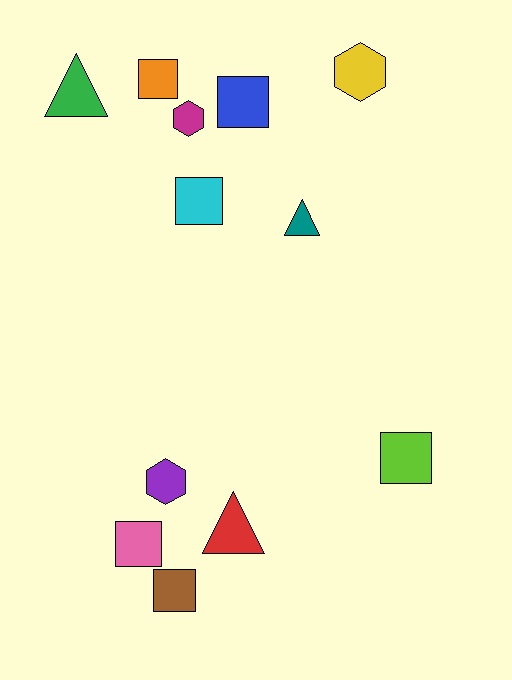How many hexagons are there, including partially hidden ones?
There are 3 hexagons.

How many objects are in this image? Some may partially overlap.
There are 12 objects.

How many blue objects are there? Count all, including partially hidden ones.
There is 1 blue object.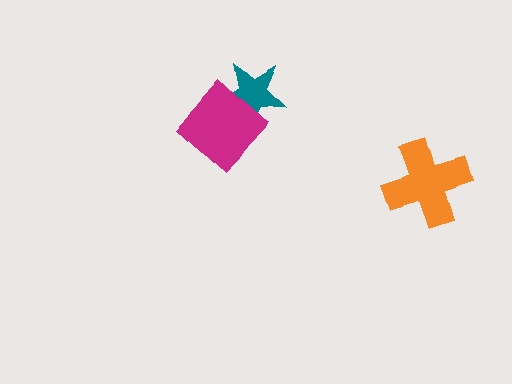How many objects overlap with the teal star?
1 object overlaps with the teal star.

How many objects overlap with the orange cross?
0 objects overlap with the orange cross.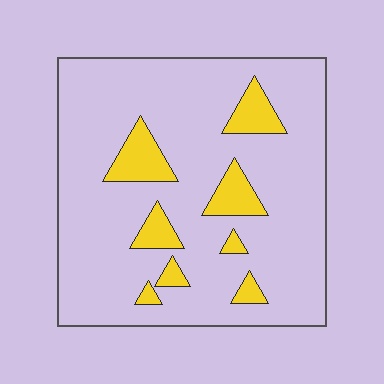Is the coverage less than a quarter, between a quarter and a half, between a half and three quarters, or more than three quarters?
Less than a quarter.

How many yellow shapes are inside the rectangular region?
8.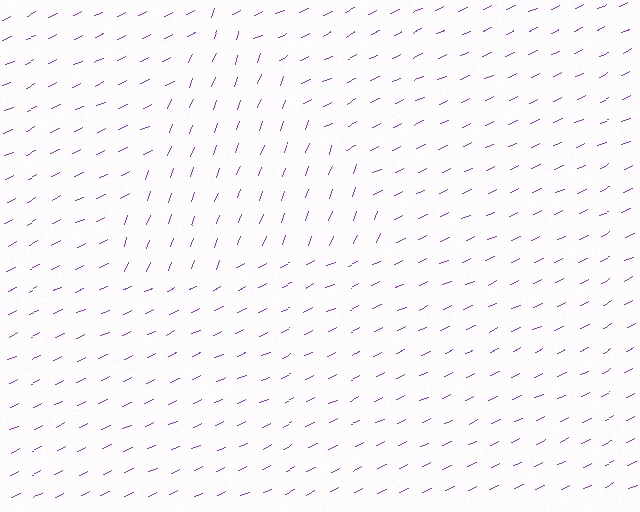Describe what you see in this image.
The image is filled with small purple line segments. A triangle region in the image has lines oriented differently from the surrounding lines, creating a visible texture boundary.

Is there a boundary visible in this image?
Yes, there is a texture boundary formed by a change in line orientation.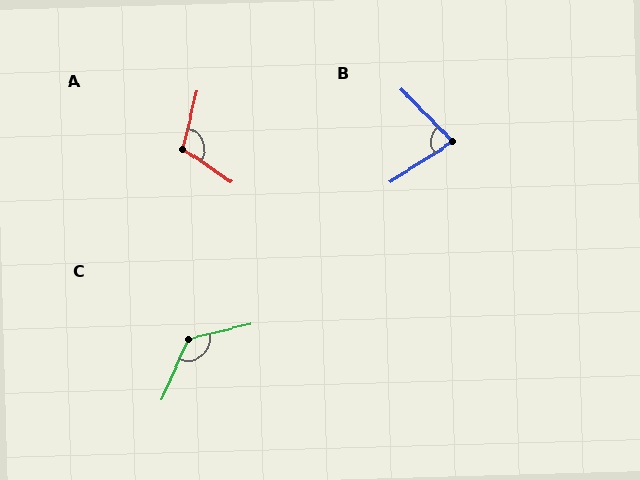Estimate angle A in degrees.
Approximately 110 degrees.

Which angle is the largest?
C, at approximately 127 degrees.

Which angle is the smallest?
B, at approximately 79 degrees.